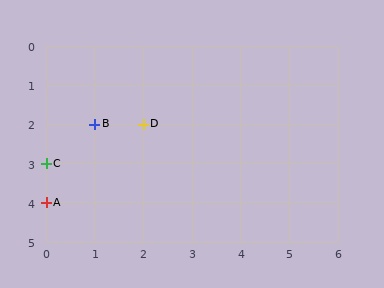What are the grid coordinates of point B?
Point B is at grid coordinates (1, 2).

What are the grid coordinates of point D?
Point D is at grid coordinates (2, 2).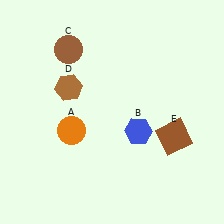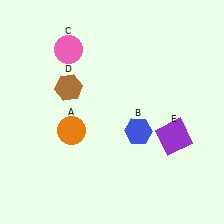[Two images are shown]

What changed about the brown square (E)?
In Image 1, E is brown. In Image 2, it changed to purple.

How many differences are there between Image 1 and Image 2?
There are 2 differences between the two images.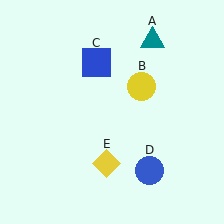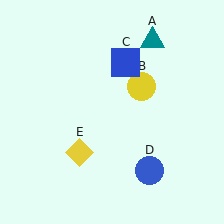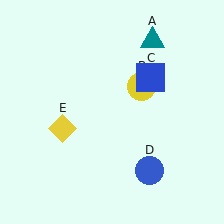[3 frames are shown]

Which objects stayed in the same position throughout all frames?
Teal triangle (object A) and yellow circle (object B) and blue circle (object D) remained stationary.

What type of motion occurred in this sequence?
The blue square (object C), yellow diamond (object E) rotated clockwise around the center of the scene.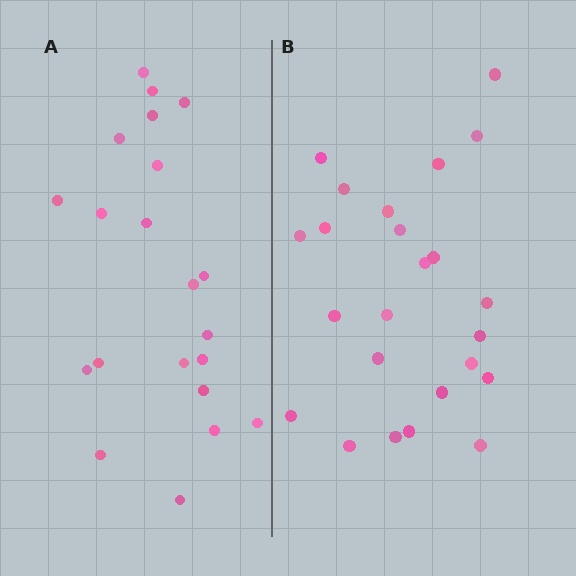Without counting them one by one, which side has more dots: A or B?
Region B (the right region) has more dots.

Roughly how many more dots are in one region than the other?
Region B has just a few more — roughly 2 or 3 more dots than region A.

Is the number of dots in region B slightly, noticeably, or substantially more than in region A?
Region B has only slightly more — the two regions are fairly close. The ratio is roughly 1.1 to 1.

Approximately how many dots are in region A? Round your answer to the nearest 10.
About 20 dots. (The exact count is 21, which rounds to 20.)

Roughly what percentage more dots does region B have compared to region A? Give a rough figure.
About 15% more.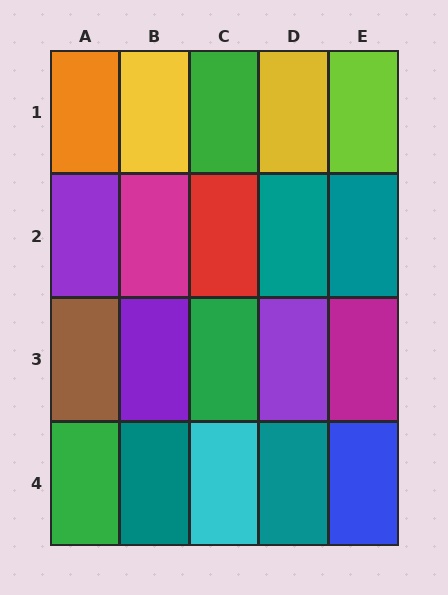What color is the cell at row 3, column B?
Purple.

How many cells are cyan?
1 cell is cyan.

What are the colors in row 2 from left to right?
Purple, magenta, red, teal, teal.